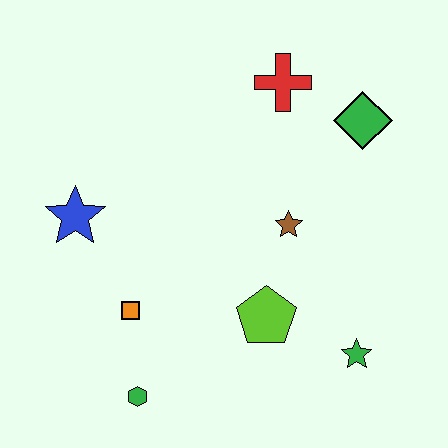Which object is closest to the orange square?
The green hexagon is closest to the orange square.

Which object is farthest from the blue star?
The green star is farthest from the blue star.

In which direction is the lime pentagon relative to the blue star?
The lime pentagon is to the right of the blue star.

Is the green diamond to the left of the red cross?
No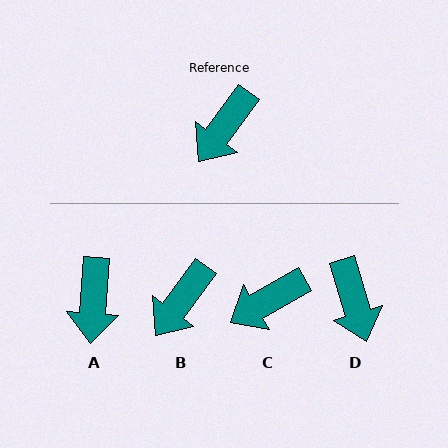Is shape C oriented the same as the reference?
No, it is off by about 24 degrees.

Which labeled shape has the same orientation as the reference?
B.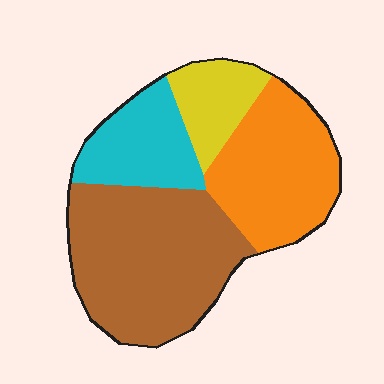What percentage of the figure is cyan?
Cyan covers roughly 15% of the figure.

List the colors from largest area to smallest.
From largest to smallest: brown, orange, cyan, yellow.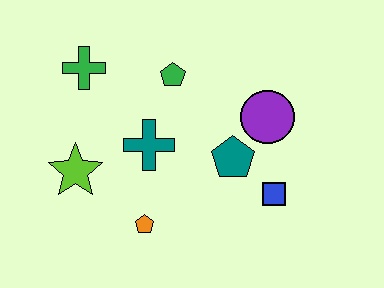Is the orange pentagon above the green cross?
No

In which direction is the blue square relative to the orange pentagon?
The blue square is to the right of the orange pentagon.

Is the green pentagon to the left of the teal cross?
No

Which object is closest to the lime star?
The teal cross is closest to the lime star.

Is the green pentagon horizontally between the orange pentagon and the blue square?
Yes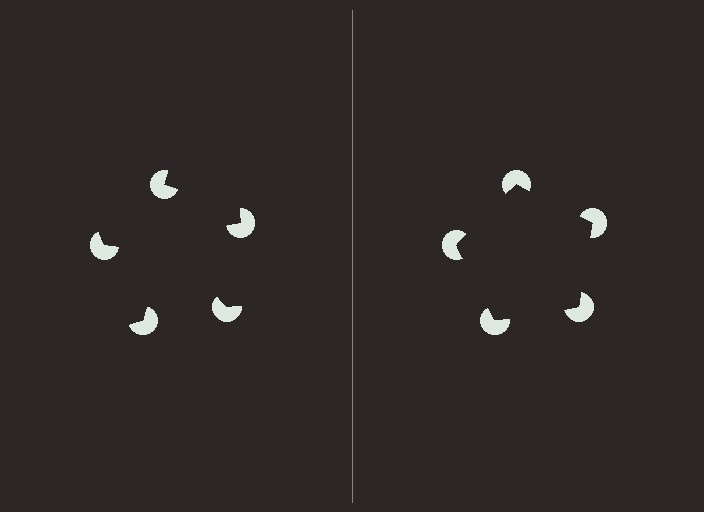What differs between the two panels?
The pac-man discs are positioned identically on both sides; only the wedge orientations differ. On the right they align to a pentagon; on the left they are misaligned.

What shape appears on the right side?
An illusory pentagon.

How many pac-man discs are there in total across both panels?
10 — 5 on each side.